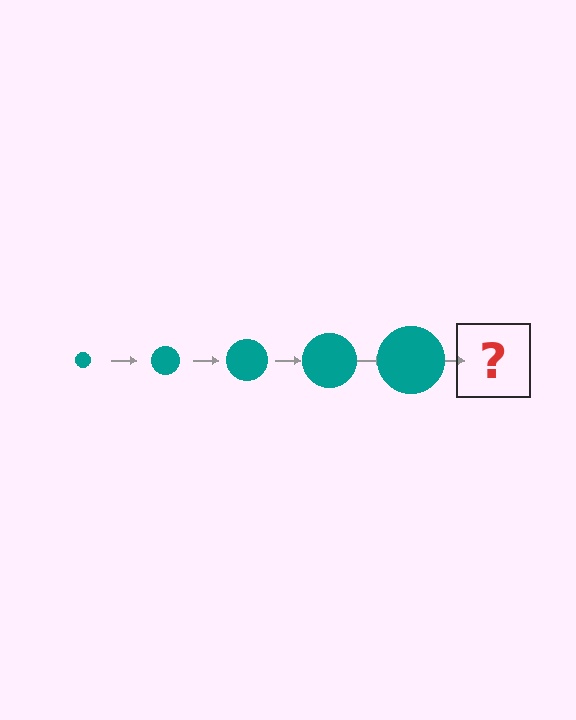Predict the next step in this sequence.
The next step is a teal circle, larger than the previous one.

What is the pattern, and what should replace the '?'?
The pattern is that the circle gets progressively larger each step. The '?' should be a teal circle, larger than the previous one.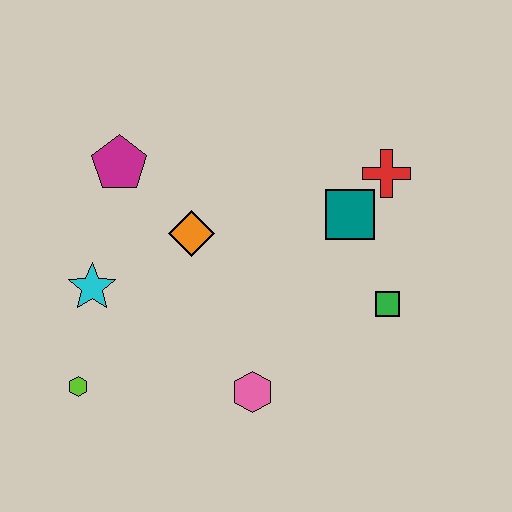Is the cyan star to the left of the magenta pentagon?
Yes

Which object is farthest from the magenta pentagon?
The green square is farthest from the magenta pentagon.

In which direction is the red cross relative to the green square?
The red cross is above the green square.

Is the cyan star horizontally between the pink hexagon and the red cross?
No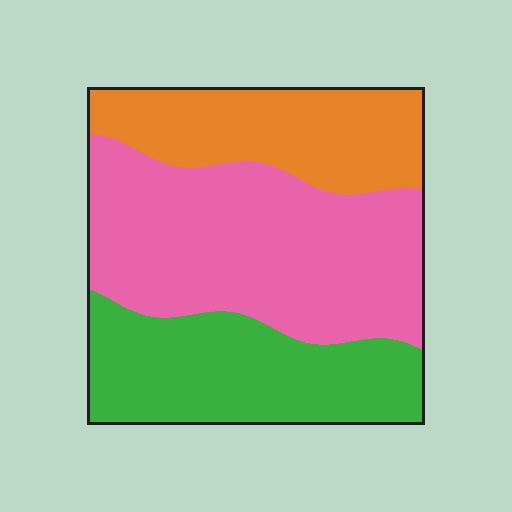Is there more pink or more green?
Pink.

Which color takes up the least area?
Orange, at roughly 25%.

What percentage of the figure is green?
Green covers 30% of the figure.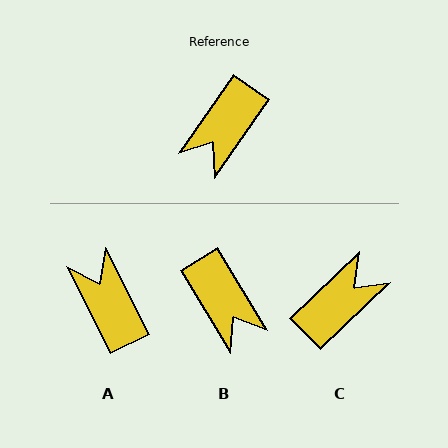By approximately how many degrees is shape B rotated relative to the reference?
Approximately 66 degrees counter-clockwise.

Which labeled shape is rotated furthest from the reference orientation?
C, about 169 degrees away.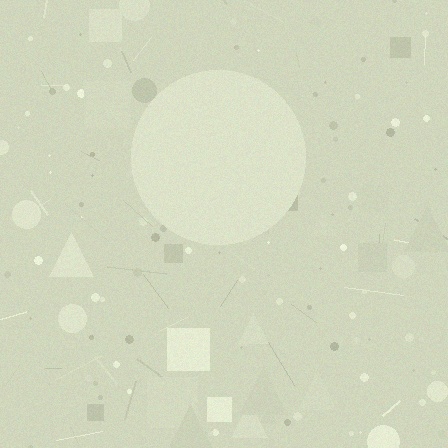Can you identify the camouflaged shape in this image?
The camouflaged shape is a circle.